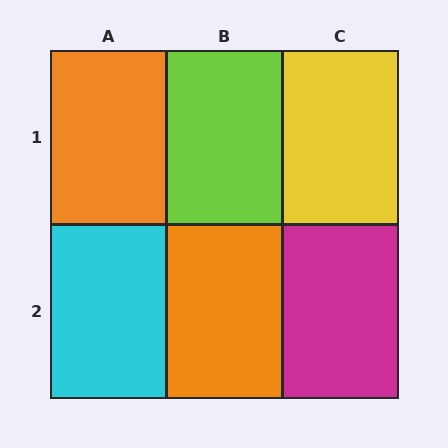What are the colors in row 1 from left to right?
Orange, lime, yellow.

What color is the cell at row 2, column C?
Magenta.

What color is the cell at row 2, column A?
Cyan.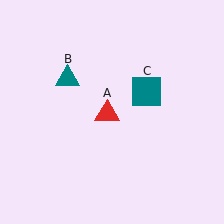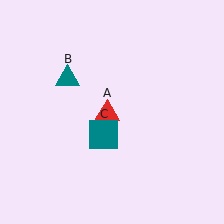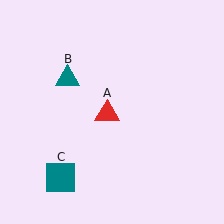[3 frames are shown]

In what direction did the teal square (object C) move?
The teal square (object C) moved down and to the left.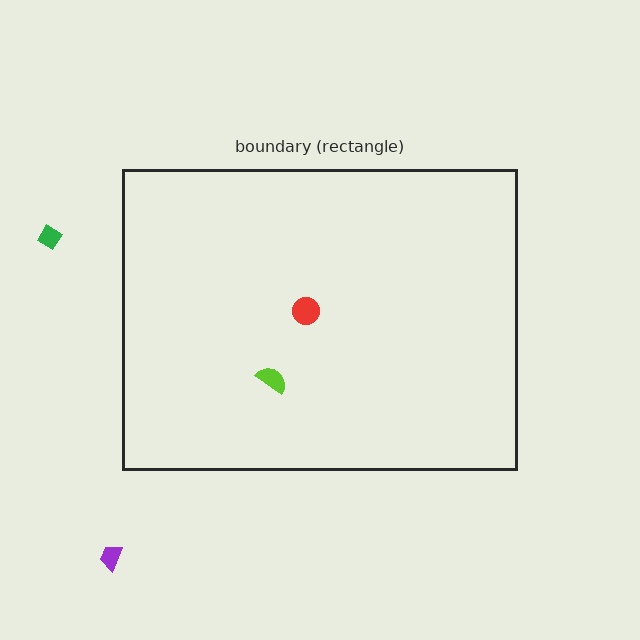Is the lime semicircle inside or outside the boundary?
Inside.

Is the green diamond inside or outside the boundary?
Outside.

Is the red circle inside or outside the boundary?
Inside.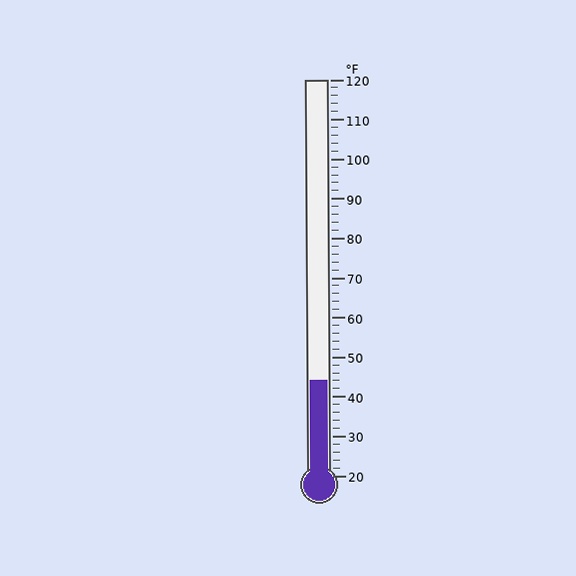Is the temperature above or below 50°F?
The temperature is below 50°F.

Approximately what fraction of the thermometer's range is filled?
The thermometer is filled to approximately 25% of its range.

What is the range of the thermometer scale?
The thermometer scale ranges from 20°F to 120°F.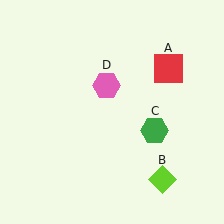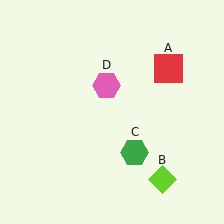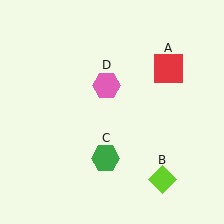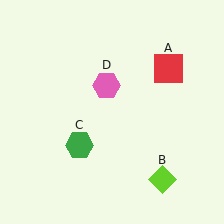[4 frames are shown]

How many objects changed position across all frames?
1 object changed position: green hexagon (object C).